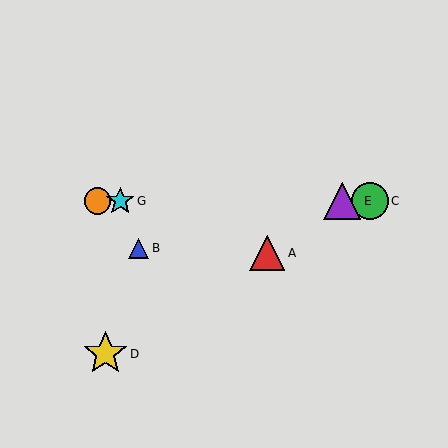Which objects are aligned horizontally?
Objects C, E, F, G are aligned horizontally.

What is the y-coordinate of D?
Object D is at y≈354.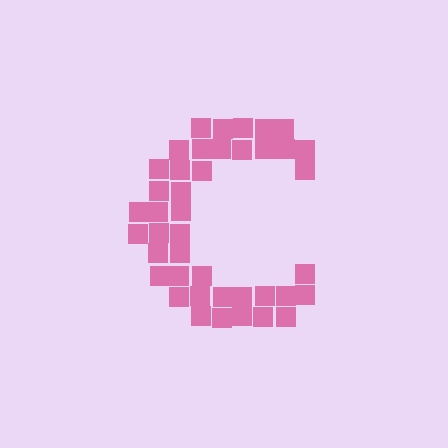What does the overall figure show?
The overall figure shows the letter C.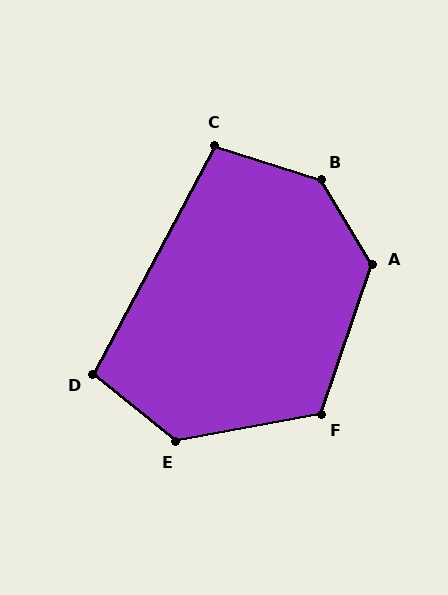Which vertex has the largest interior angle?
B, at approximately 140 degrees.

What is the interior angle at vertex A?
Approximately 130 degrees (obtuse).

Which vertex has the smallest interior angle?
C, at approximately 100 degrees.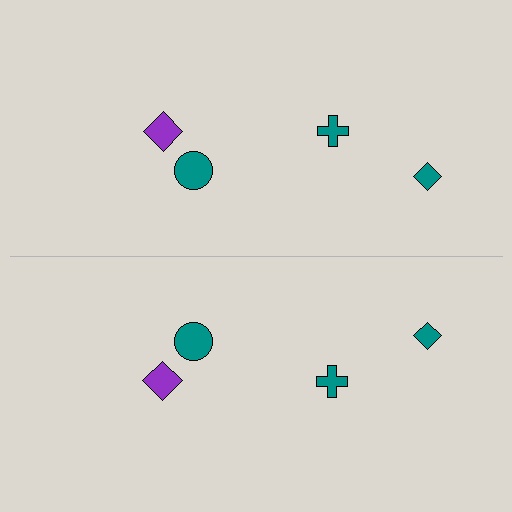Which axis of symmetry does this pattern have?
The pattern has a horizontal axis of symmetry running through the center of the image.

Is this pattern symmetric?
Yes, this pattern has bilateral (reflection) symmetry.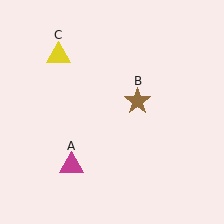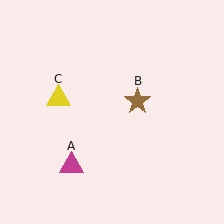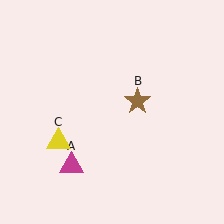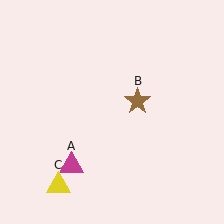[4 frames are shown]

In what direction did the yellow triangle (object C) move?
The yellow triangle (object C) moved down.